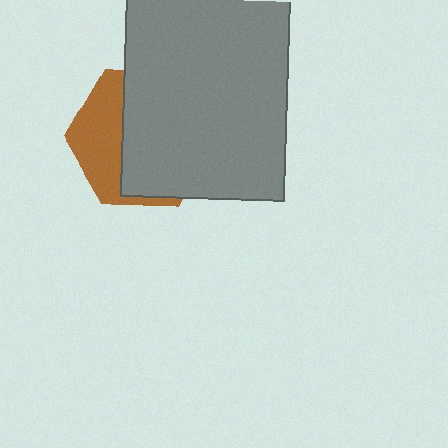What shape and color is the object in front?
The object in front is a gray rectangle.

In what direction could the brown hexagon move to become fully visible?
The brown hexagon could move left. That would shift it out from behind the gray rectangle entirely.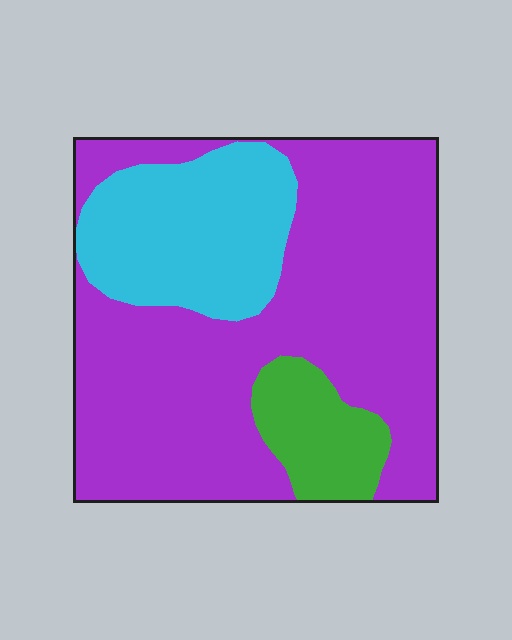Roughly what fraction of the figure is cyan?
Cyan takes up about one quarter (1/4) of the figure.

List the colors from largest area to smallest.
From largest to smallest: purple, cyan, green.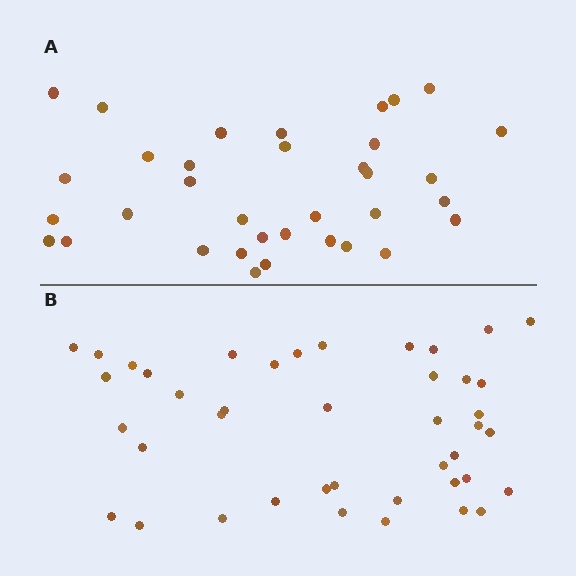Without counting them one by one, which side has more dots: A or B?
Region B (the bottom region) has more dots.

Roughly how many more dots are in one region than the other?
Region B has roughly 8 or so more dots than region A.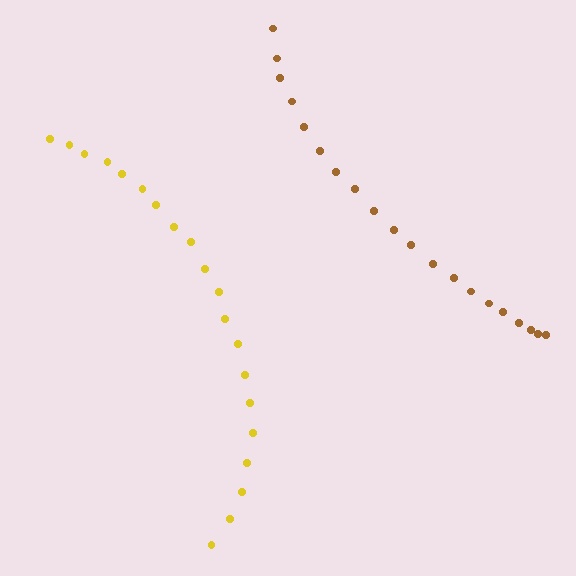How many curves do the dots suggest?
There are 2 distinct paths.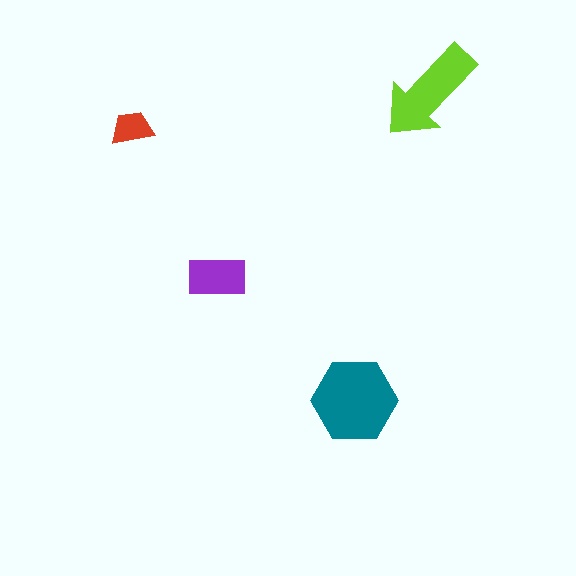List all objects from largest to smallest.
The teal hexagon, the lime arrow, the purple rectangle, the red trapezoid.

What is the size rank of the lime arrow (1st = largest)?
2nd.